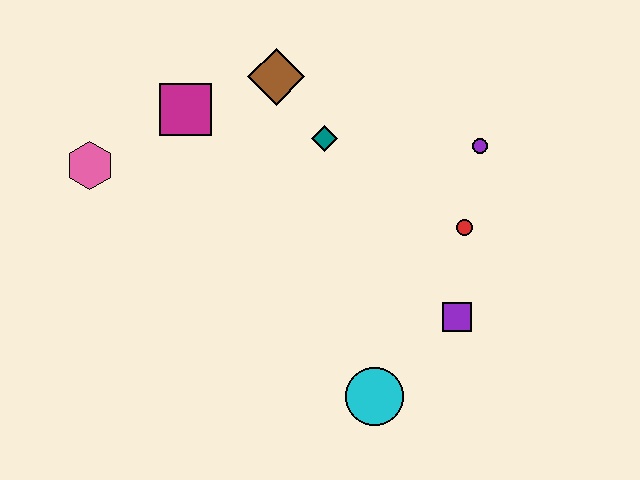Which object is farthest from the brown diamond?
The cyan circle is farthest from the brown diamond.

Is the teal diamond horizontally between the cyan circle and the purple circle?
No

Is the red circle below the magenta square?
Yes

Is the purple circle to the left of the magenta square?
No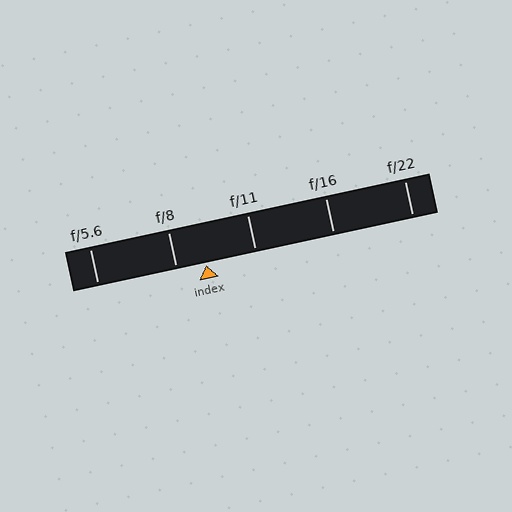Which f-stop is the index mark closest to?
The index mark is closest to f/8.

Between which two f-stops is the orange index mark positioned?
The index mark is between f/8 and f/11.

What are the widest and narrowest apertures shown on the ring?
The widest aperture shown is f/5.6 and the narrowest is f/22.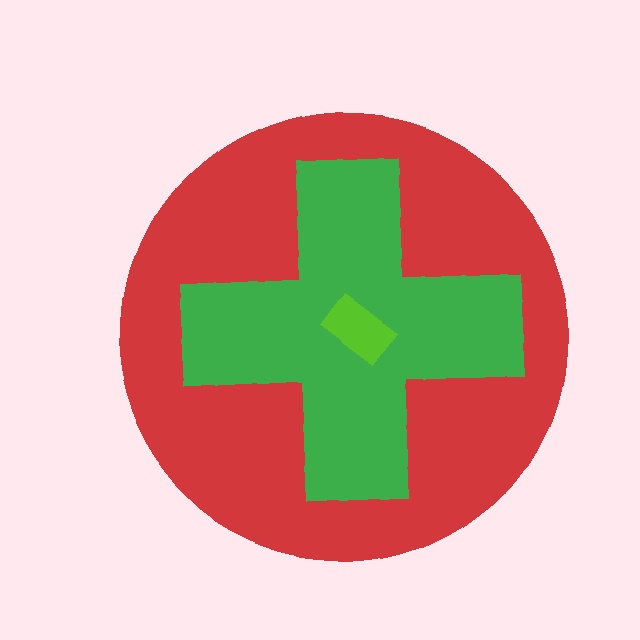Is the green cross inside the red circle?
Yes.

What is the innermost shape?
The lime rectangle.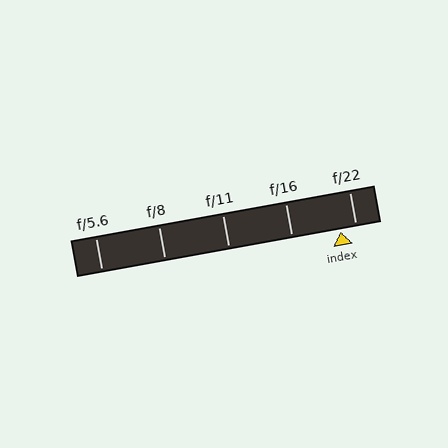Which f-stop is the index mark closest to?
The index mark is closest to f/22.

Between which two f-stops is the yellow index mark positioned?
The index mark is between f/16 and f/22.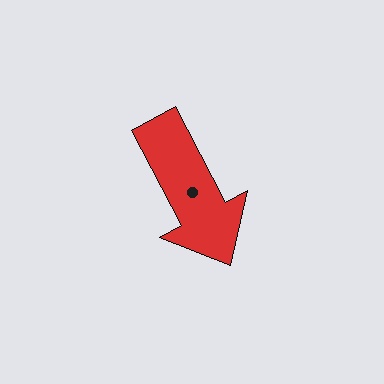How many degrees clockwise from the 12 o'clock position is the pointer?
Approximately 152 degrees.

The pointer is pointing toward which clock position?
Roughly 5 o'clock.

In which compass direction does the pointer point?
Southeast.